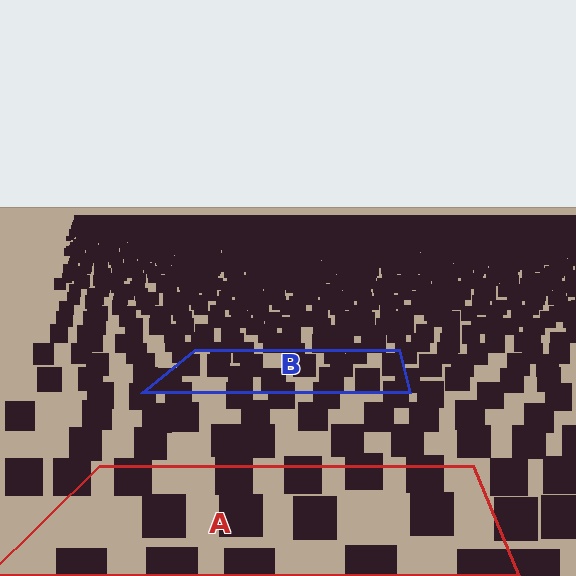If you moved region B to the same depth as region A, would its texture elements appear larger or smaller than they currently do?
They would appear larger. At a closer depth, the same texture elements are projected at a bigger on-screen size.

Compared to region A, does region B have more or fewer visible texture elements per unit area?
Region B has more texture elements per unit area — they are packed more densely because it is farther away.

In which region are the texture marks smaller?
The texture marks are smaller in region B, because it is farther away.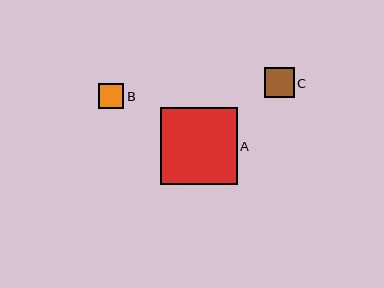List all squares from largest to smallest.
From largest to smallest: A, C, B.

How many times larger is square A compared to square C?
Square A is approximately 2.6 times the size of square C.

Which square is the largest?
Square A is the largest with a size of approximately 77 pixels.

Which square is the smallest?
Square B is the smallest with a size of approximately 25 pixels.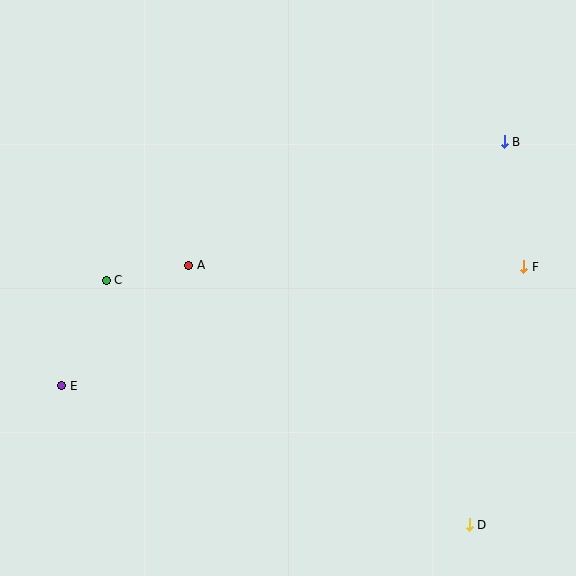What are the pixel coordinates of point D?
Point D is at (469, 525).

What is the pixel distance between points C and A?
The distance between C and A is 83 pixels.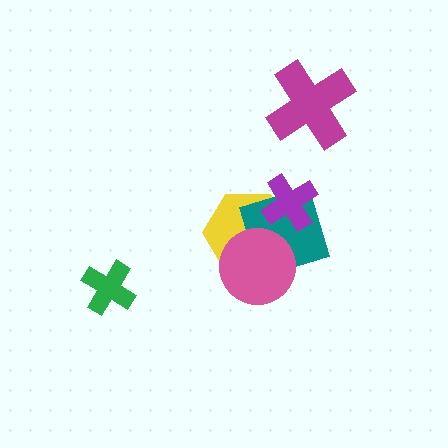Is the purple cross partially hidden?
No, no other shape covers it.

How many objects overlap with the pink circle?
2 objects overlap with the pink circle.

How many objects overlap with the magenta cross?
0 objects overlap with the magenta cross.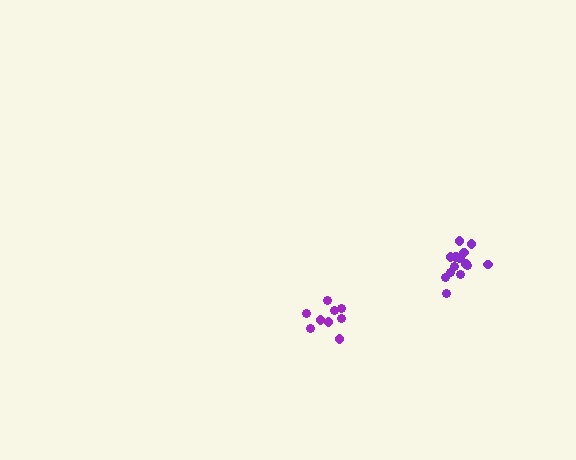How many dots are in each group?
Group 1: 14 dots, Group 2: 9 dots (23 total).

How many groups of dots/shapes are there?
There are 2 groups.